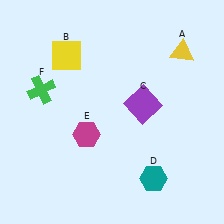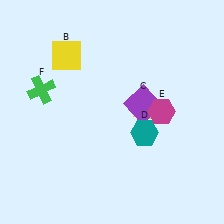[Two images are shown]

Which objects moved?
The objects that moved are: the yellow triangle (A), the teal hexagon (D), the magenta hexagon (E).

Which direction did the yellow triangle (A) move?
The yellow triangle (A) moved down.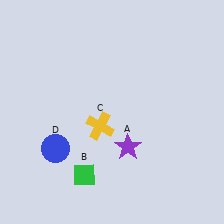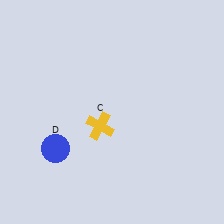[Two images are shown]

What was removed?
The purple star (A), the green diamond (B) were removed in Image 2.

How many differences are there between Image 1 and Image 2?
There are 2 differences between the two images.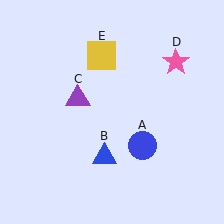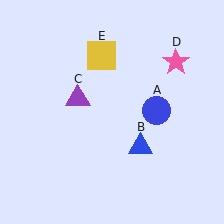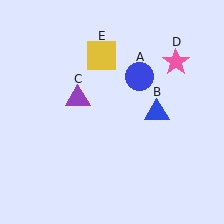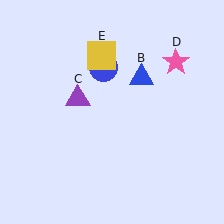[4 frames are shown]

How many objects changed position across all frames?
2 objects changed position: blue circle (object A), blue triangle (object B).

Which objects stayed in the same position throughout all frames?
Purple triangle (object C) and pink star (object D) and yellow square (object E) remained stationary.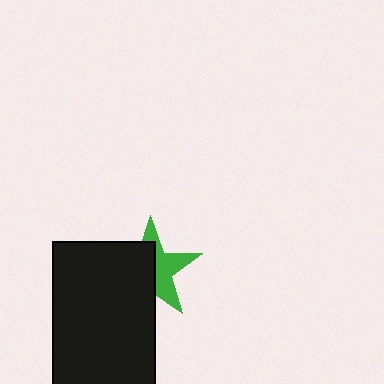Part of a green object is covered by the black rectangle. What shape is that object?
It is a star.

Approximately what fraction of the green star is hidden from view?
Roughly 53% of the green star is hidden behind the black rectangle.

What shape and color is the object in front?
The object in front is a black rectangle.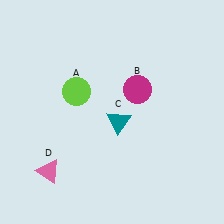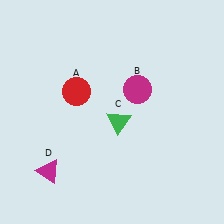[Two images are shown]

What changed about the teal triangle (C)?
In Image 1, C is teal. In Image 2, it changed to green.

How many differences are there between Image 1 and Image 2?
There are 3 differences between the two images.